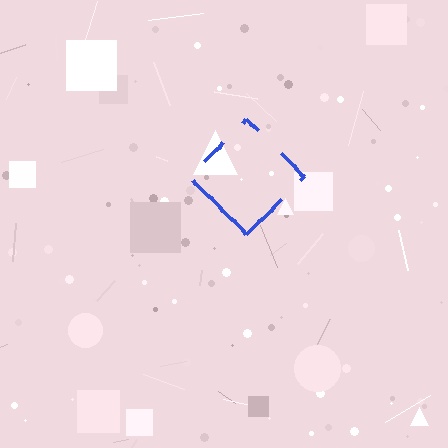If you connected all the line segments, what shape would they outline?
They would outline a diamond.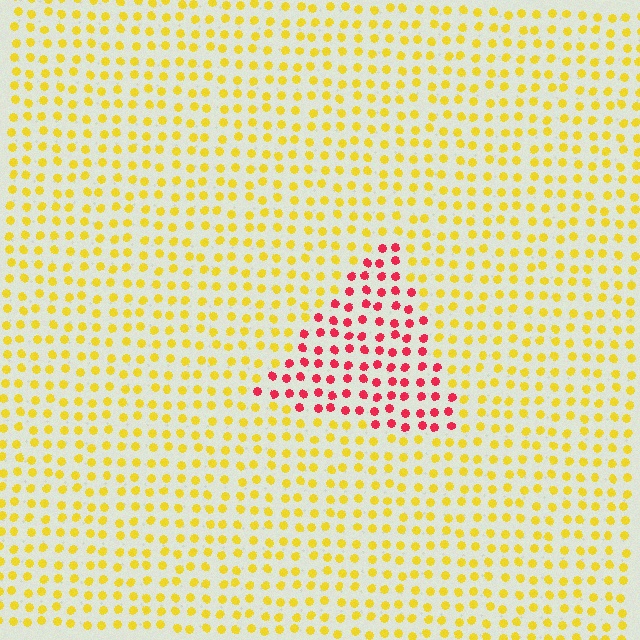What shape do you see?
I see a triangle.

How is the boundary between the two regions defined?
The boundary is defined purely by a slight shift in hue (about 65 degrees). Spacing, size, and orientation are identical on both sides.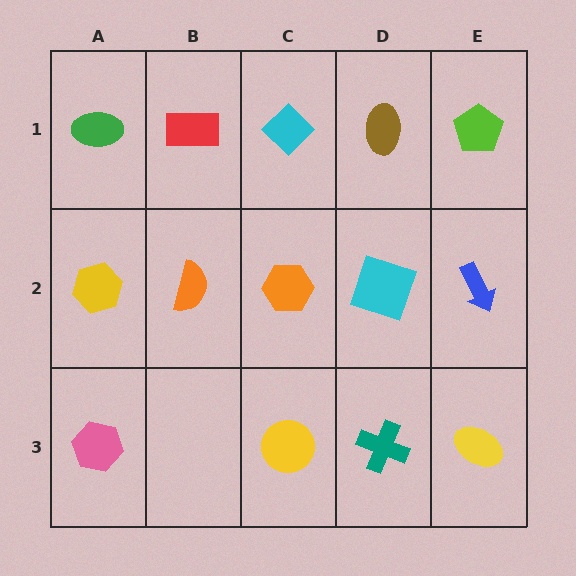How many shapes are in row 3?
4 shapes.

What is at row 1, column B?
A red rectangle.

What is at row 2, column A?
A yellow hexagon.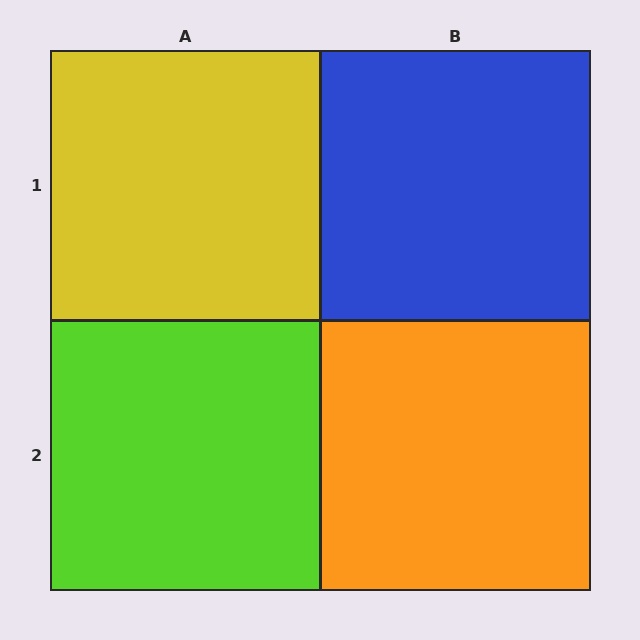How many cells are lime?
1 cell is lime.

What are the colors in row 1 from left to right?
Yellow, blue.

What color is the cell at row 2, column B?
Orange.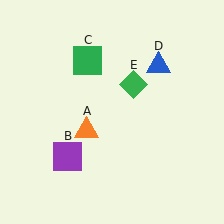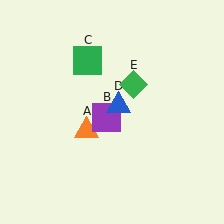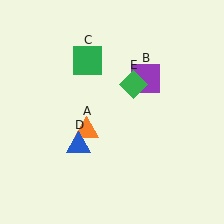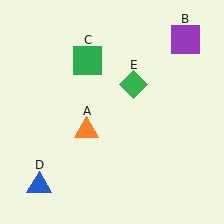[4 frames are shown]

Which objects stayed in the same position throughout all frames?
Orange triangle (object A) and green square (object C) and green diamond (object E) remained stationary.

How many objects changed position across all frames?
2 objects changed position: purple square (object B), blue triangle (object D).